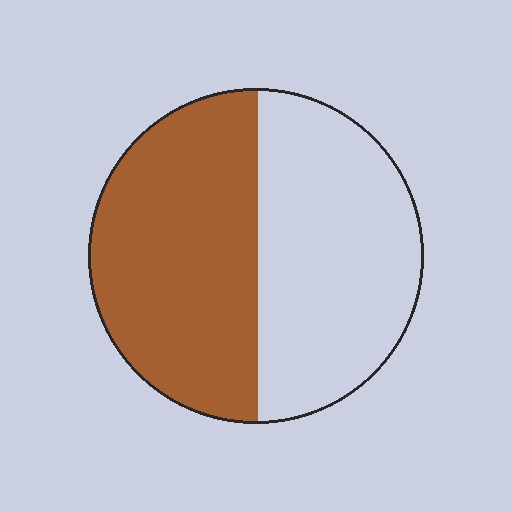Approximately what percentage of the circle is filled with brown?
Approximately 50%.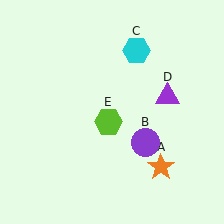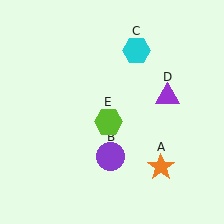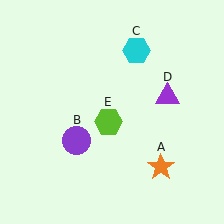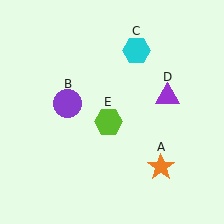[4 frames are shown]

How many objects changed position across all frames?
1 object changed position: purple circle (object B).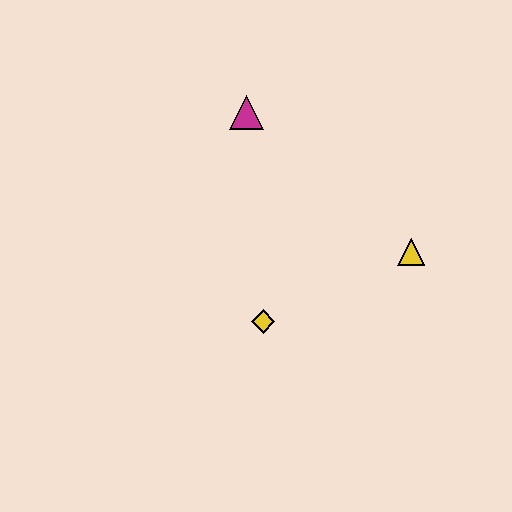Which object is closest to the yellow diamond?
The yellow triangle is closest to the yellow diamond.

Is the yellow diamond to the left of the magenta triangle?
No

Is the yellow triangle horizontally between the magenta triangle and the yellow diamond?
No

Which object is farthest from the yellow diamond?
The magenta triangle is farthest from the yellow diamond.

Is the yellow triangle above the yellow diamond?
Yes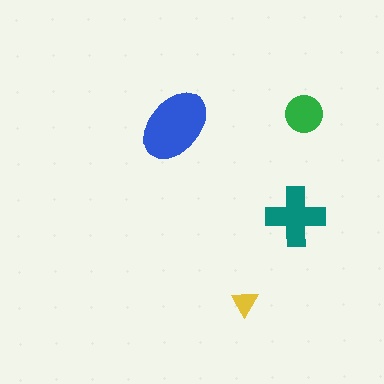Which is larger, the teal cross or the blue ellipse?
The blue ellipse.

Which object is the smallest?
The yellow triangle.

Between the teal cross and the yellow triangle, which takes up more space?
The teal cross.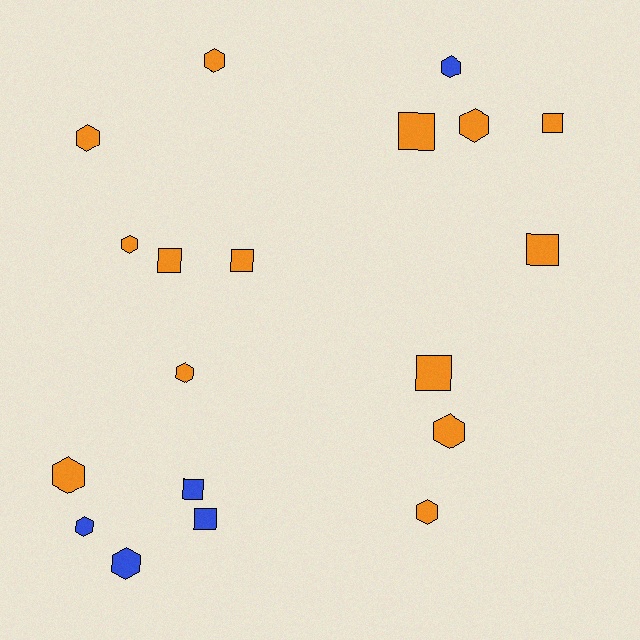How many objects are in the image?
There are 19 objects.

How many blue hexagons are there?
There are 3 blue hexagons.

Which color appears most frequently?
Orange, with 14 objects.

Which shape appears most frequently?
Hexagon, with 11 objects.